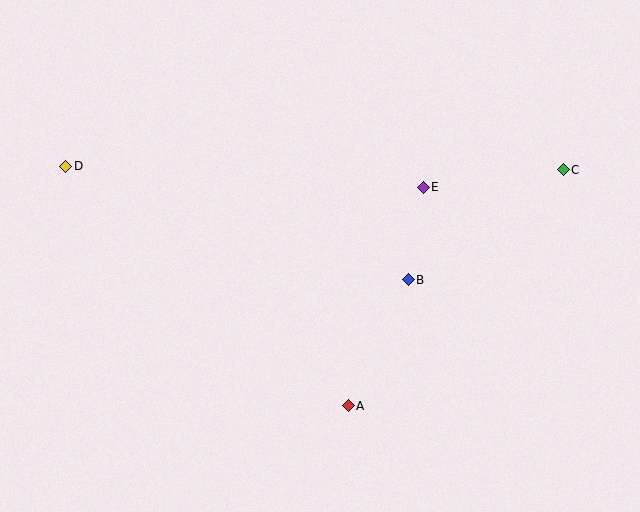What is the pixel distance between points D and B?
The distance between D and B is 361 pixels.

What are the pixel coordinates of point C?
Point C is at (563, 170).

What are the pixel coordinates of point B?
Point B is at (408, 280).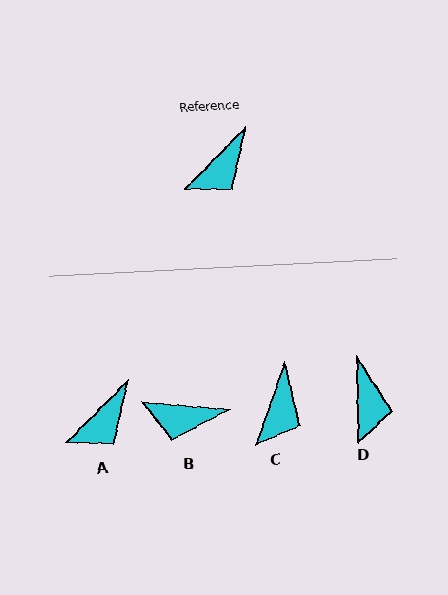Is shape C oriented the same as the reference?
No, it is off by about 26 degrees.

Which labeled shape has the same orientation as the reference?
A.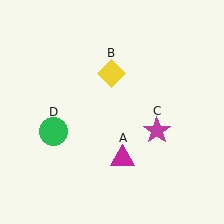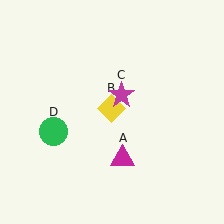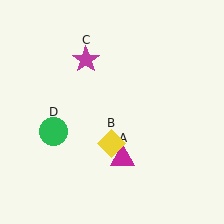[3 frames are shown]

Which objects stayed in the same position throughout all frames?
Magenta triangle (object A) and green circle (object D) remained stationary.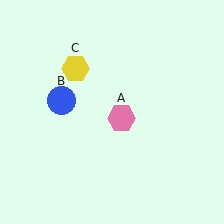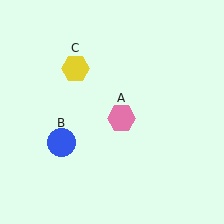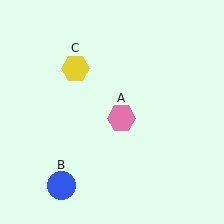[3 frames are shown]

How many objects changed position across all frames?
1 object changed position: blue circle (object B).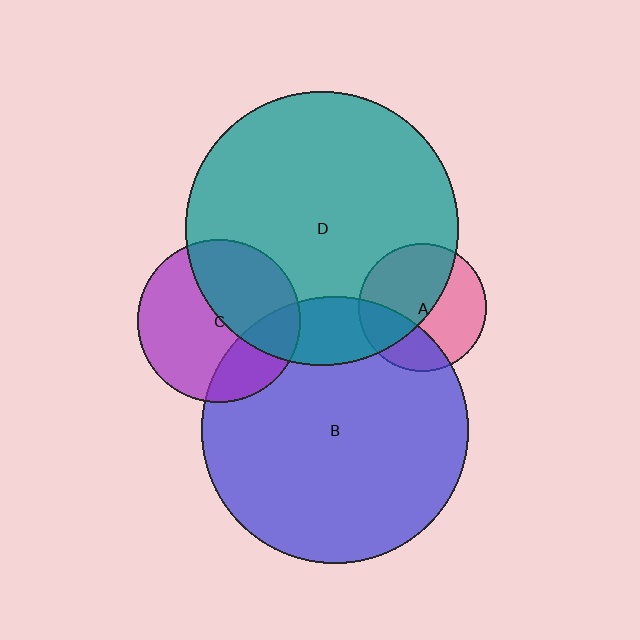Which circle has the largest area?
Circle D (teal).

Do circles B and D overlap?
Yes.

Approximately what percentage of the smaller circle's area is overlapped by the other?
Approximately 15%.